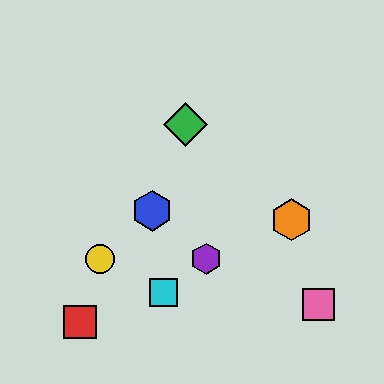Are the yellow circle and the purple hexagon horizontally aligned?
Yes, both are at y≈259.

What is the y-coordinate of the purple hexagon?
The purple hexagon is at y≈259.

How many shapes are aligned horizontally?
2 shapes (the yellow circle, the purple hexagon) are aligned horizontally.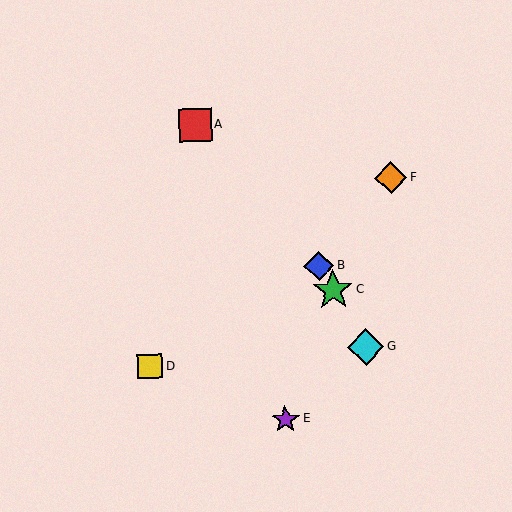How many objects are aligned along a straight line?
3 objects (B, C, G) are aligned along a straight line.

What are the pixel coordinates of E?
Object E is at (286, 419).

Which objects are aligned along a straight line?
Objects B, C, G are aligned along a straight line.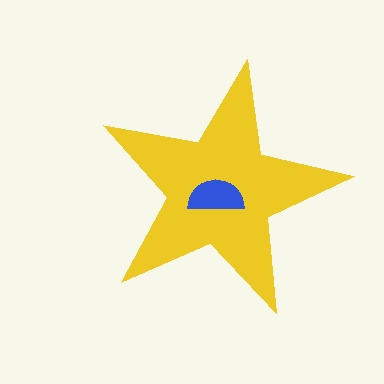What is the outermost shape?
The yellow star.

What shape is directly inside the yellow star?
The blue semicircle.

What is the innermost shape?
The blue semicircle.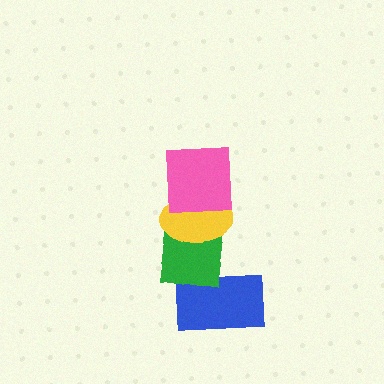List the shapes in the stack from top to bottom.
From top to bottom: the pink square, the yellow ellipse, the green square, the blue rectangle.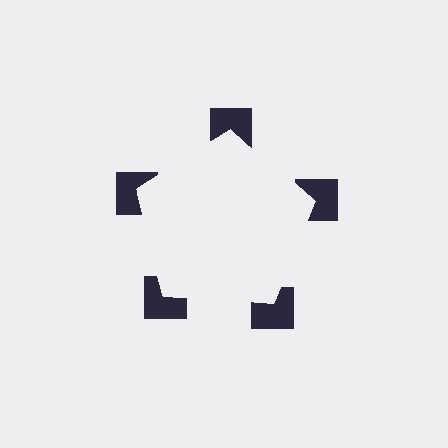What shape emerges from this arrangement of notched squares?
An illusory pentagon — its edges are inferred from the aligned wedge cuts in the notched squares, not physically drawn.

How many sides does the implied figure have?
5 sides.